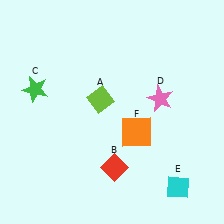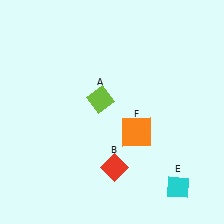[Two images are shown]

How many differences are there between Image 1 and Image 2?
There are 2 differences between the two images.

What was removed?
The green star (C), the pink star (D) were removed in Image 2.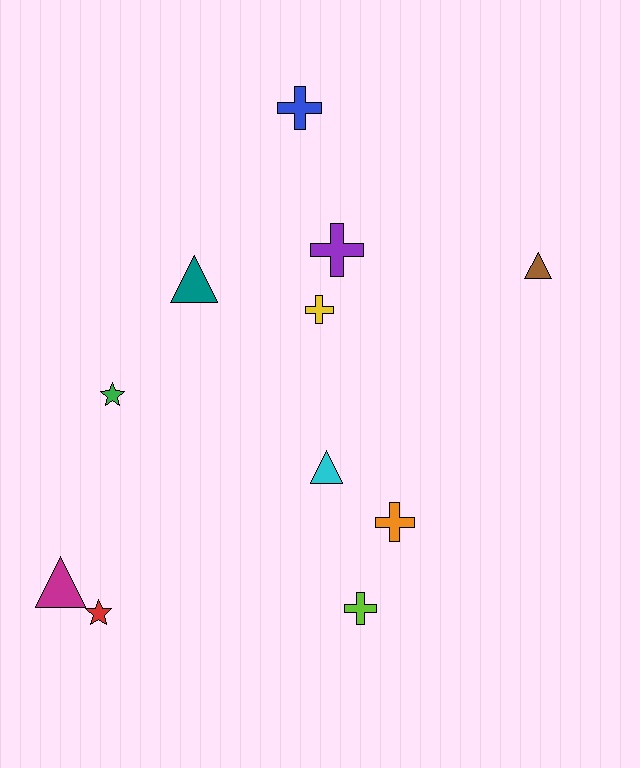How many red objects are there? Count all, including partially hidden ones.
There is 1 red object.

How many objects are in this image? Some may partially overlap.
There are 11 objects.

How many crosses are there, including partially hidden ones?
There are 5 crosses.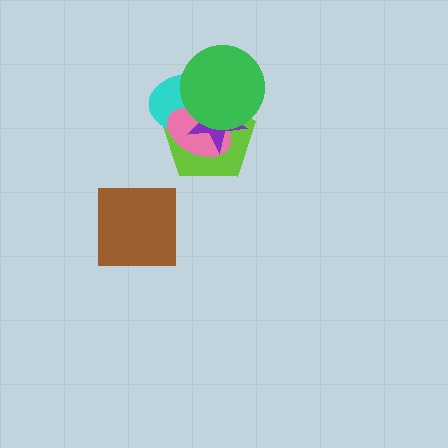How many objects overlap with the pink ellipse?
4 objects overlap with the pink ellipse.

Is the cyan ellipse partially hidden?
Yes, it is partially covered by another shape.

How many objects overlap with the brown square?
0 objects overlap with the brown square.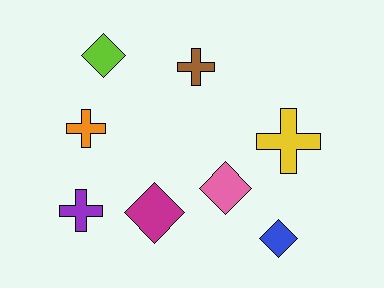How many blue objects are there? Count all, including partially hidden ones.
There is 1 blue object.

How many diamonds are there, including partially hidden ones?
There are 4 diamonds.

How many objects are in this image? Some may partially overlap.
There are 8 objects.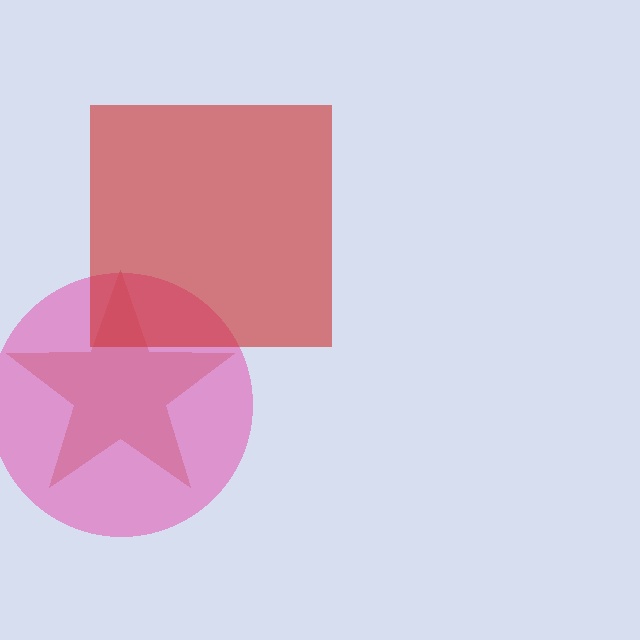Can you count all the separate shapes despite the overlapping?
Yes, there are 3 separate shapes.